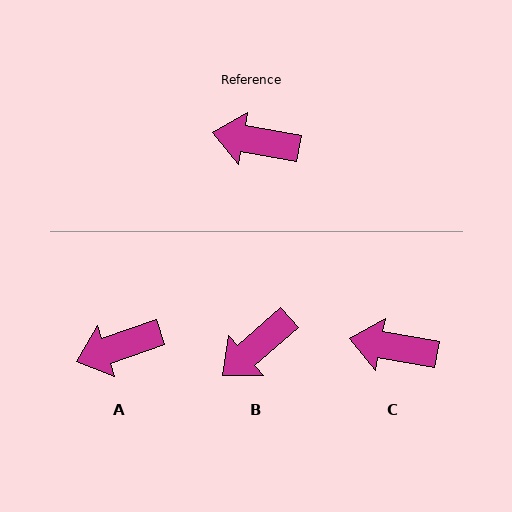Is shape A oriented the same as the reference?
No, it is off by about 30 degrees.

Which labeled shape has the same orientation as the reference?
C.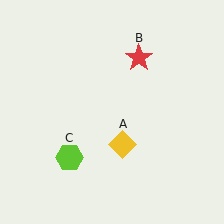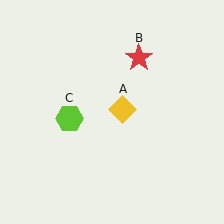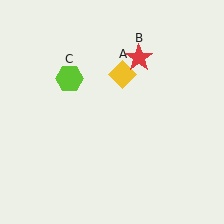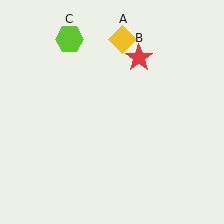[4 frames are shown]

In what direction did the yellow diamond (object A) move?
The yellow diamond (object A) moved up.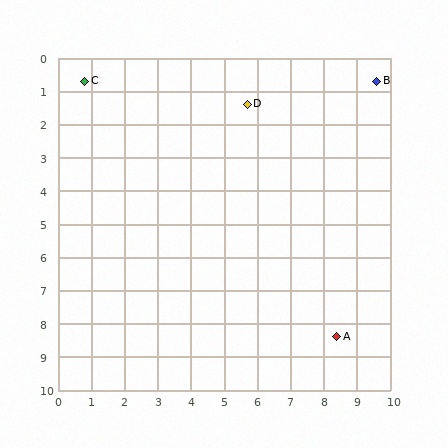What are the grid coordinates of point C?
Point C is at approximately (0.8, 0.7).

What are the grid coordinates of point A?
Point A is at approximately (8.4, 8.4).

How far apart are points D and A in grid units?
Points D and A are about 7.5 grid units apart.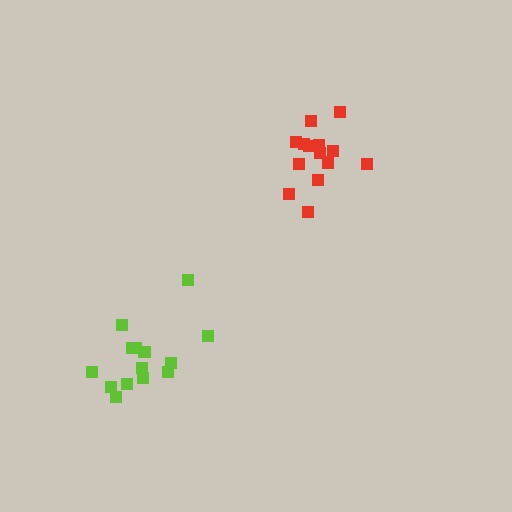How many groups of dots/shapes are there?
There are 2 groups.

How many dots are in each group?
Group 1: 14 dots, Group 2: 14 dots (28 total).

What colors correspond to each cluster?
The clusters are colored: lime, red.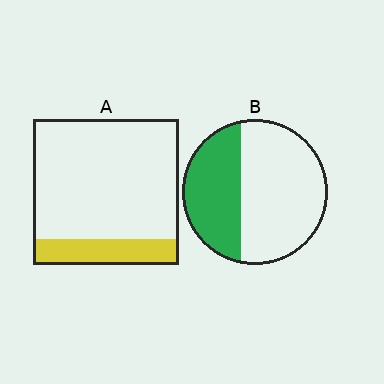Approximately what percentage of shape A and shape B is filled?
A is approximately 20% and B is approximately 40%.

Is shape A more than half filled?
No.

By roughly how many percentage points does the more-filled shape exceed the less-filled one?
By roughly 20 percentage points (B over A).